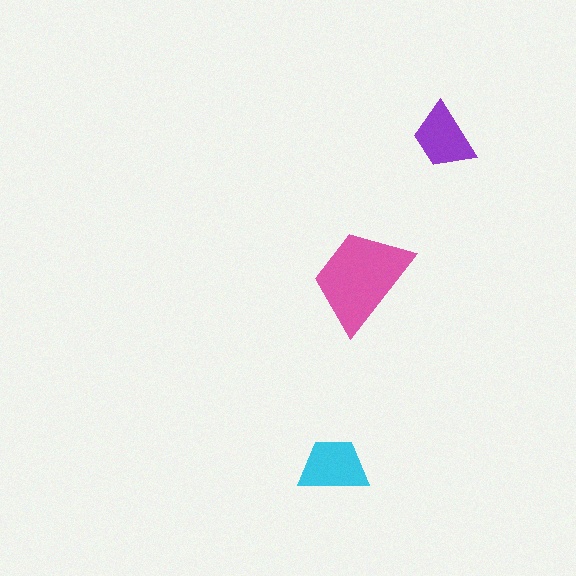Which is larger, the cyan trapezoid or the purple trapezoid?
The cyan one.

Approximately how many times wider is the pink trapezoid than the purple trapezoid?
About 1.5 times wider.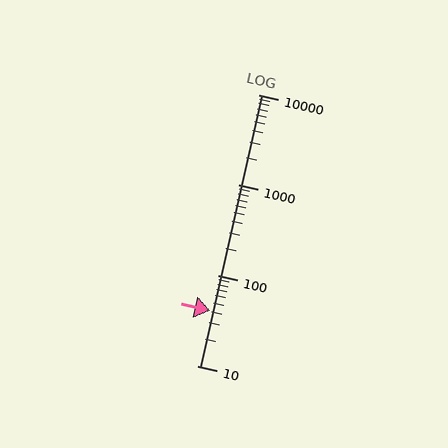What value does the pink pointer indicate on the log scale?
The pointer indicates approximately 41.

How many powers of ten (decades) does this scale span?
The scale spans 3 decades, from 10 to 10000.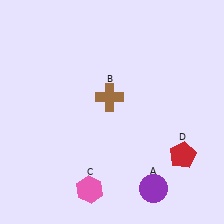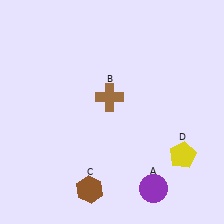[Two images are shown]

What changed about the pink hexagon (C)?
In Image 1, C is pink. In Image 2, it changed to brown.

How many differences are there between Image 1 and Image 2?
There are 2 differences between the two images.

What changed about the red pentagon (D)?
In Image 1, D is red. In Image 2, it changed to yellow.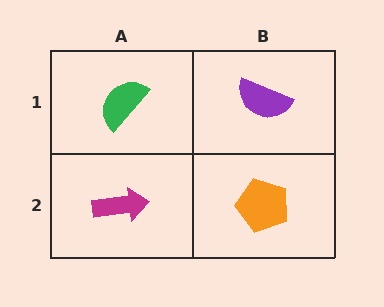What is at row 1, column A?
A green semicircle.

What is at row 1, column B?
A purple semicircle.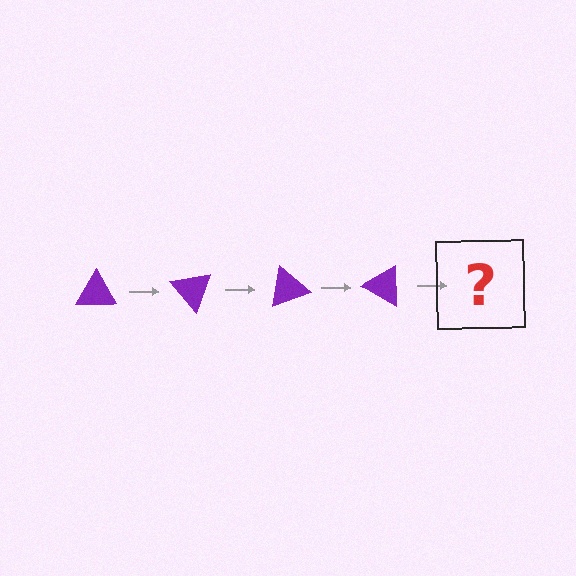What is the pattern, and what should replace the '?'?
The pattern is that the triangle rotates 50 degrees each step. The '?' should be a purple triangle rotated 200 degrees.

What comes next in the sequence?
The next element should be a purple triangle rotated 200 degrees.